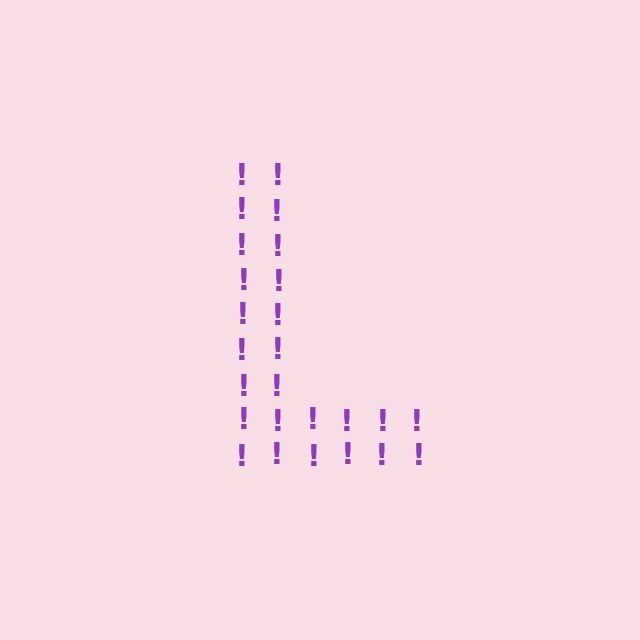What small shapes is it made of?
It is made of small exclamation marks.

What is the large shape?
The large shape is the letter L.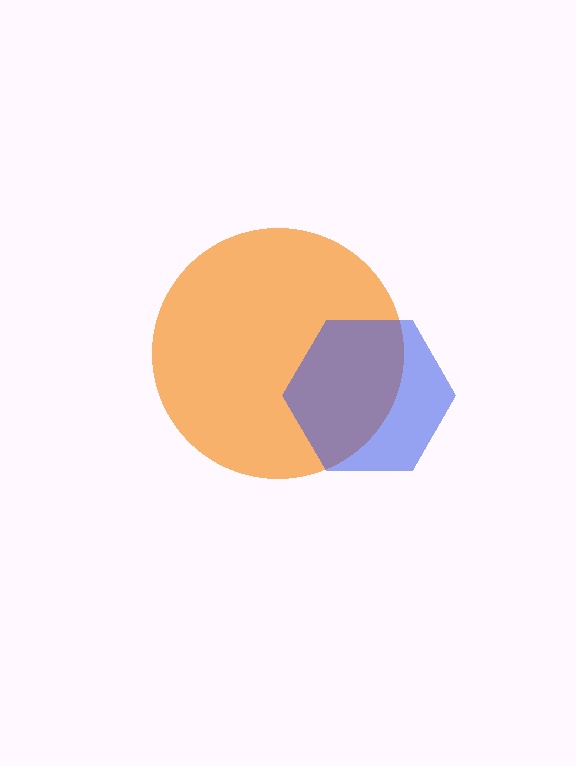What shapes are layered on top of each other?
The layered shapes are: an orange circle, a blue hexagon.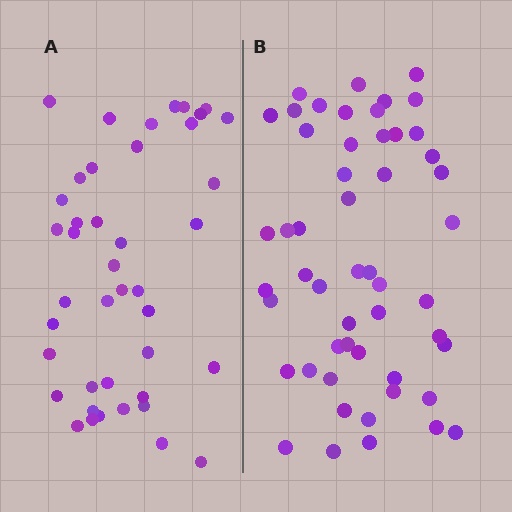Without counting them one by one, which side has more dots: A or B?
Region B (the right region) has more dots.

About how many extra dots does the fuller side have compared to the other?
Region B has roughly 10 or so more dots than region A.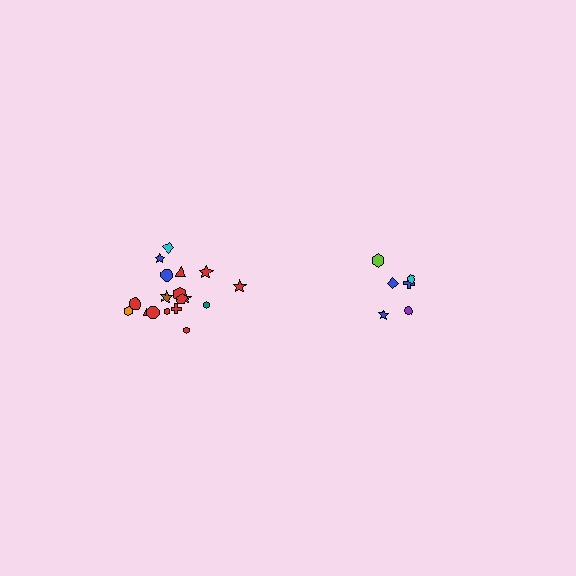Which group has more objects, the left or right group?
The left group.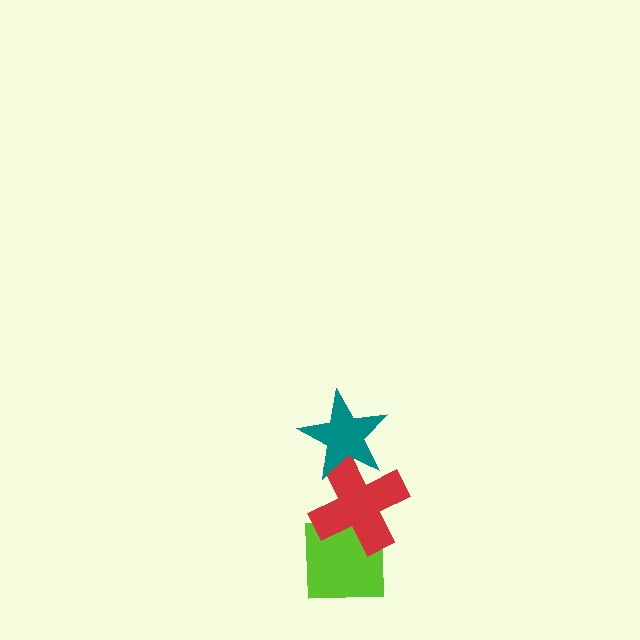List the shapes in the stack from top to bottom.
From top to bottom: the teal star, the red cross, the lime square.